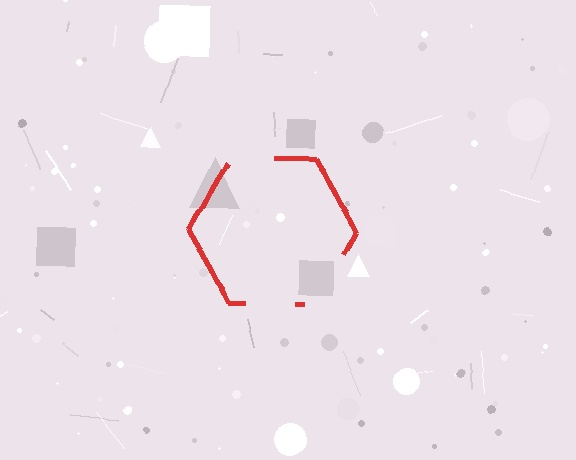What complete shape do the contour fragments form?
The contour fragments form a hexagon.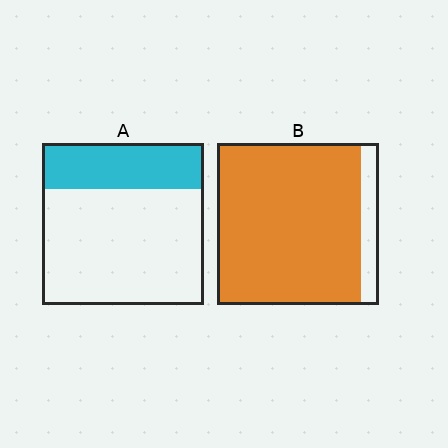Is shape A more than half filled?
No.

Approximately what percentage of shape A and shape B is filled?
A is approximately 30% and B is approximately 90%.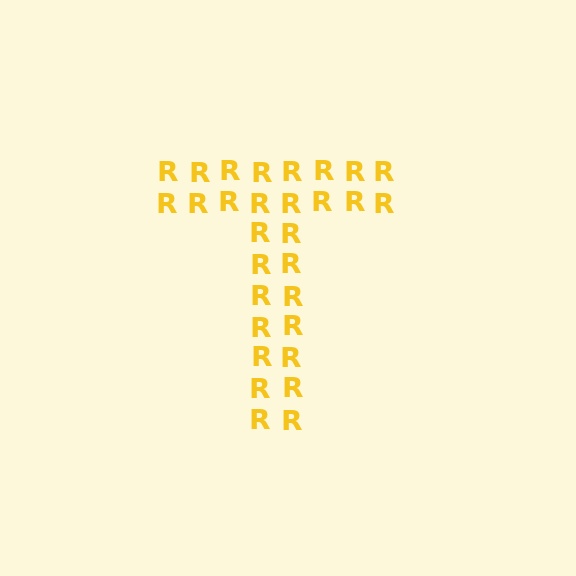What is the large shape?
The large shape is the letter T.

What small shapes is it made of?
It is made of small letter R's.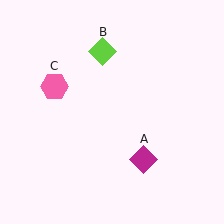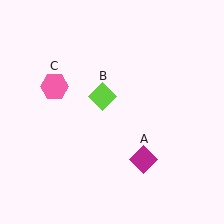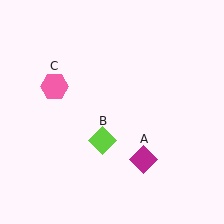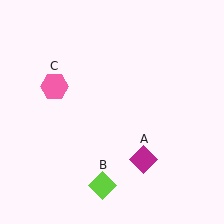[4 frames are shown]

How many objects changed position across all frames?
1 object changed position: lime diamond (object B).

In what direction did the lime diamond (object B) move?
The lime diamond (object B) moved down.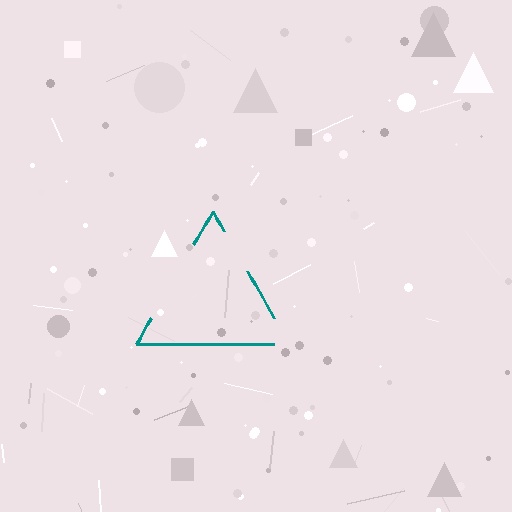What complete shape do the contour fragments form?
The contour fragments form a triangle.